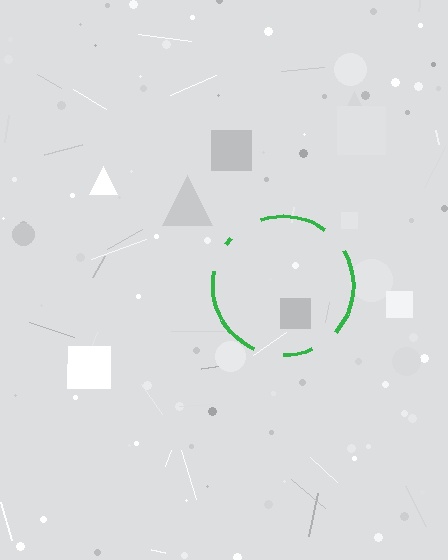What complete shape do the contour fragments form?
The contour fragments form a circle.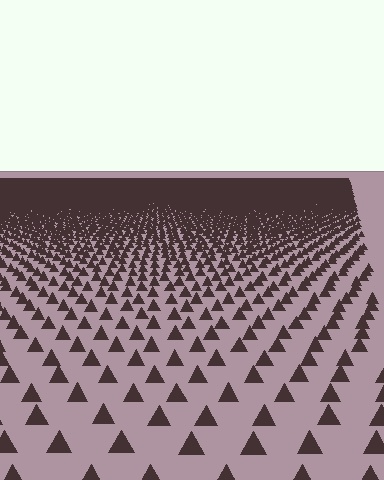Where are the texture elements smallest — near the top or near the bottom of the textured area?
Near the top.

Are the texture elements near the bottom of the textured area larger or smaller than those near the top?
Larger. Near the bottom, elements are closer to the viewer and appear at a bigger on-screen size.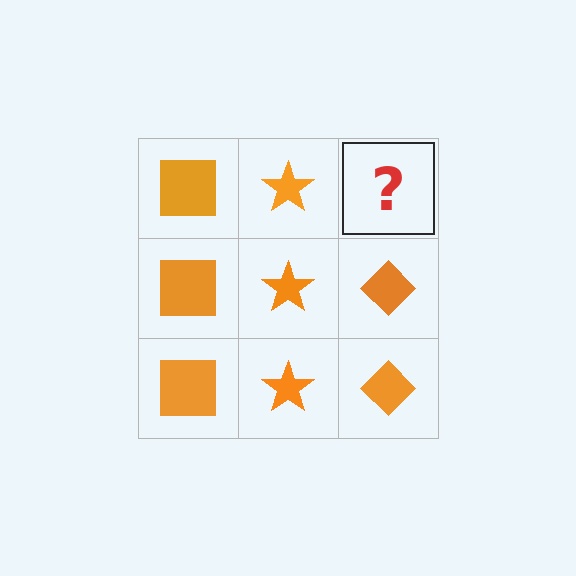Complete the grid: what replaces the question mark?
The question mark should be replaced with an orange diamond.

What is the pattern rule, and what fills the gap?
The rule is that each column has a consistent shape. The gap should be filled with an orange diamond.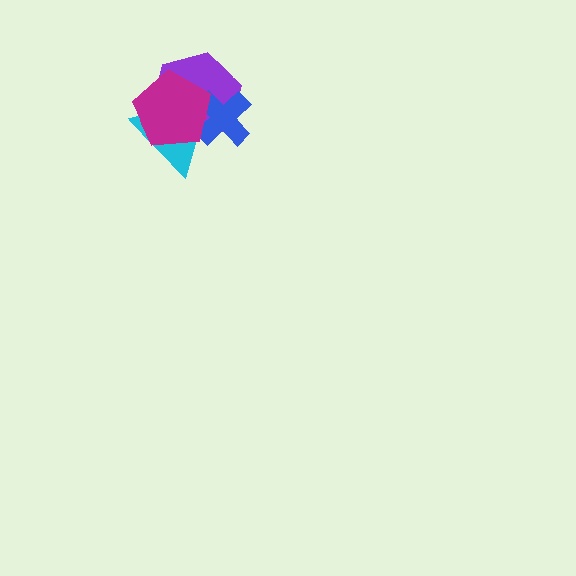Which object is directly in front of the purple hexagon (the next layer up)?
The blue cross is directly in front of the purple hexagon.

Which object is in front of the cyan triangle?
The magenta pentagon is in front of the cyan triangle.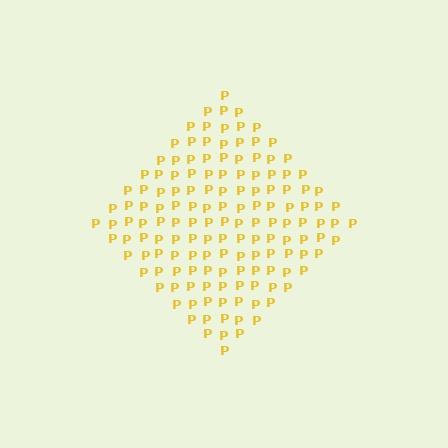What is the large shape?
The large shape is a diamond.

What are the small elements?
The small elements are letter P's.